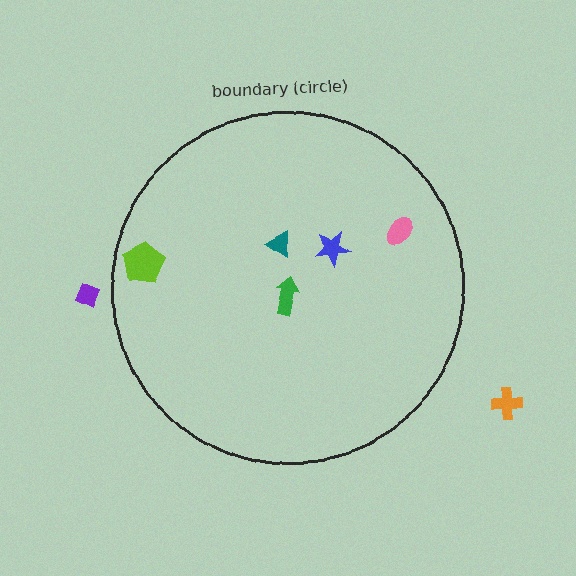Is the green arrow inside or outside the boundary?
Inside.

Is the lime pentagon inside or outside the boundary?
Inside.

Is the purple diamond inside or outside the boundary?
Outside.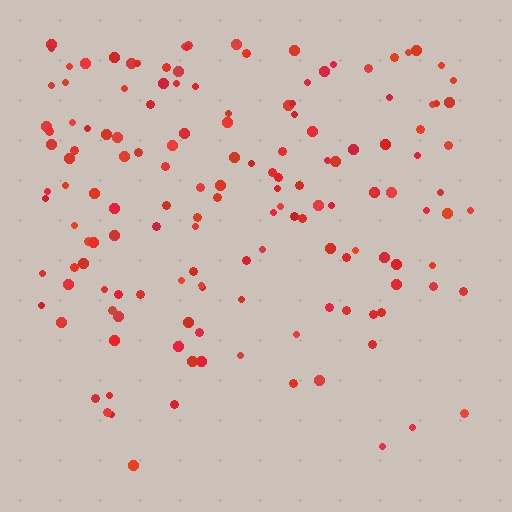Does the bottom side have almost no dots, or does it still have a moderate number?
Still a moderate number, just noticeably fewer than the top.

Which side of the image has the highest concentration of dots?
The top.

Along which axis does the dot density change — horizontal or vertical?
Vertical.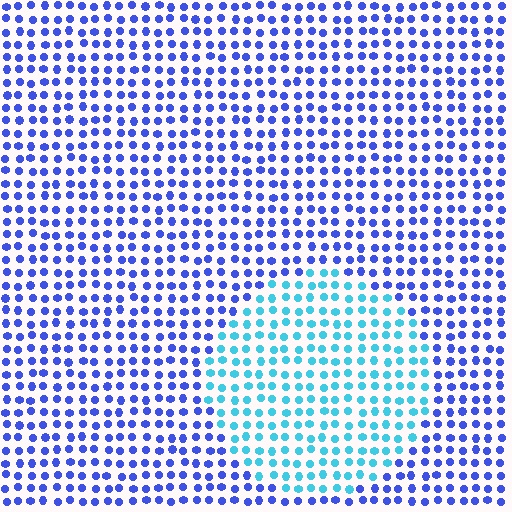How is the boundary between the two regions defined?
The boundary is defined purely by a slight shift in hue (about 45 degrees). Spacing, size, and orientation are identical on both sides.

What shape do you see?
I see a circle.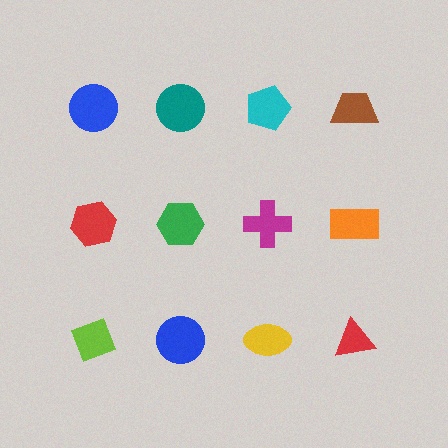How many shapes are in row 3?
4 shapes.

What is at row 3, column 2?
A blue circle.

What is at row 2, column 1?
A red hexagon.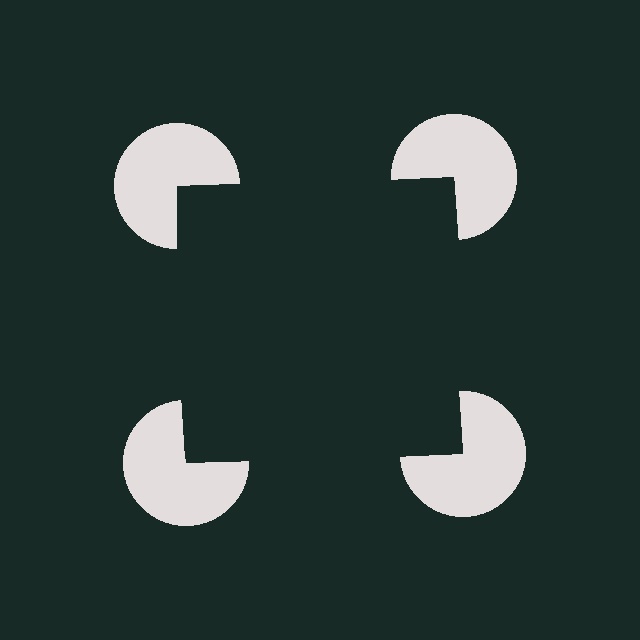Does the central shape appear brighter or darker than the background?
It typically appears slightly darker than the background, even though no actual brightness change is drawn.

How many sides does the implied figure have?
4 sides.